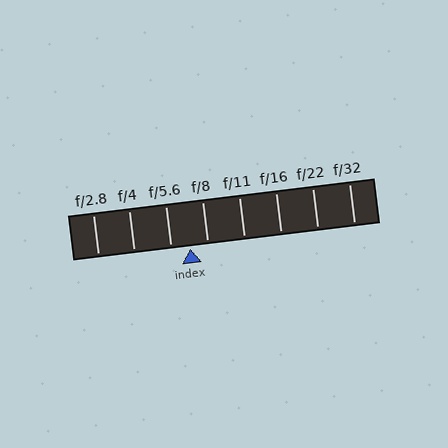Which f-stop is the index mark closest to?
The index mark is closest to f/8.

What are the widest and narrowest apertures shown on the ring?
The widest aperture shown is f/2.8 and the narrowest is f/32.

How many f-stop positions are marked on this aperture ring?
There are 8 f-stop positions marked.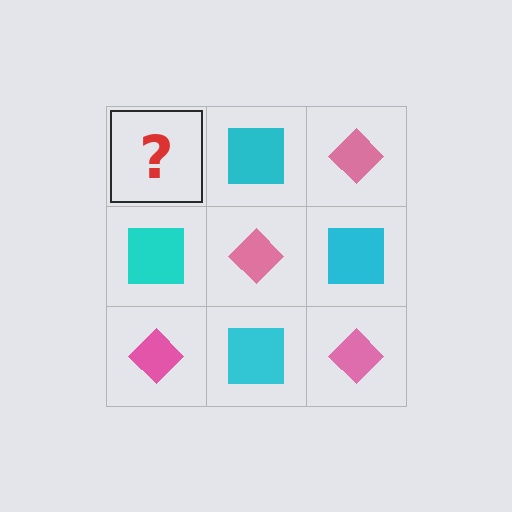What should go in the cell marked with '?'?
The missing cell should contain a pink diamond.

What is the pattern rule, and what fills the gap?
The rule is that it alternates pink diamond and cyan square in a checkerboard pattern. The gap should be filled with a pink diamond.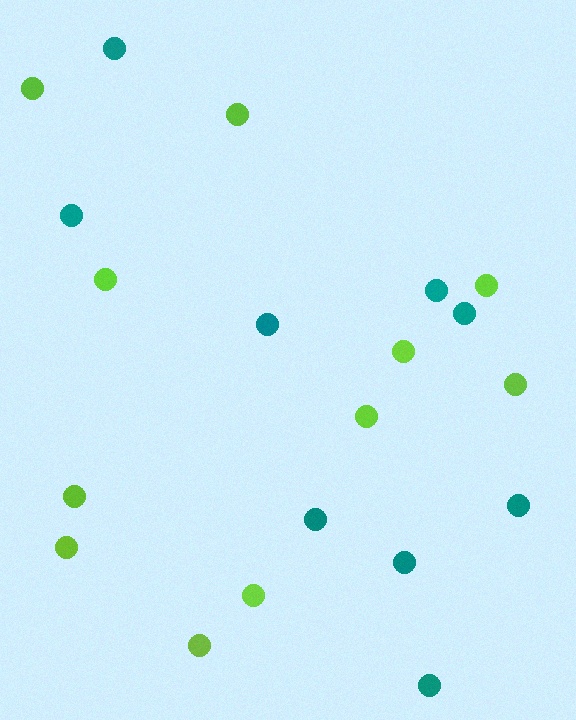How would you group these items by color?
There are 2 groups: one group of lime circles (11) and one group of teal circles (9).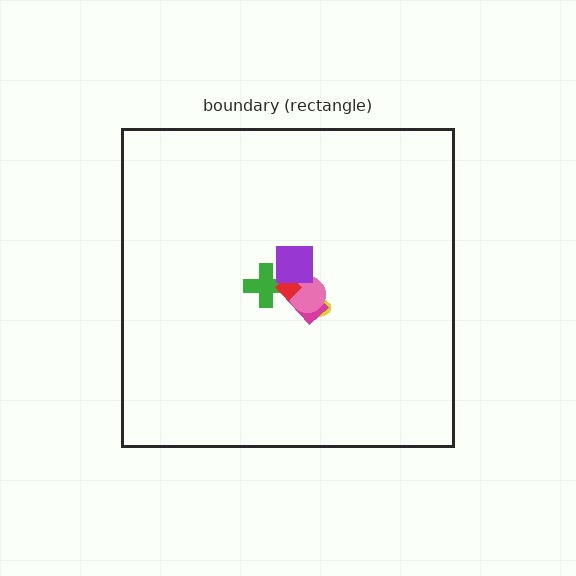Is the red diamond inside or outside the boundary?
Inside.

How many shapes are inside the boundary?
6 inside, 0 outside.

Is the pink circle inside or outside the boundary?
Inside.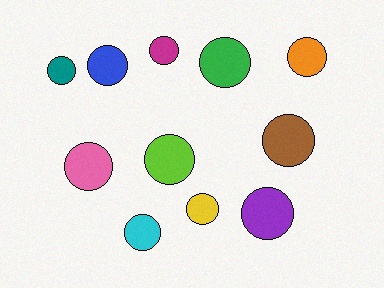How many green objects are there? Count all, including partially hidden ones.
There is 1 green object.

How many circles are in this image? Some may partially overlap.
There are 11 circles.